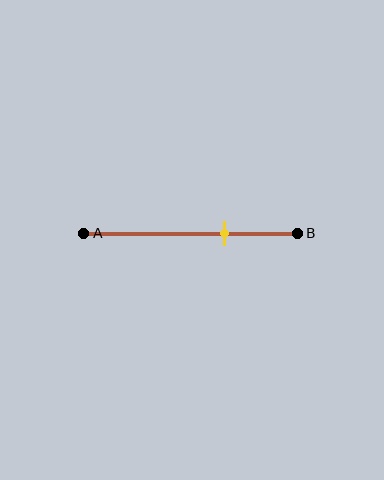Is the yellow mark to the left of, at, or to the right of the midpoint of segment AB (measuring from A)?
The yellow mark is to the right of the midpoint of segment AB.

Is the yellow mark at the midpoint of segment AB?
No, the mark is at about 65% from A, not at the 50% midpoint.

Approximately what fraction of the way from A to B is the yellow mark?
The yellow mark is approximately 65% of the way from A to B.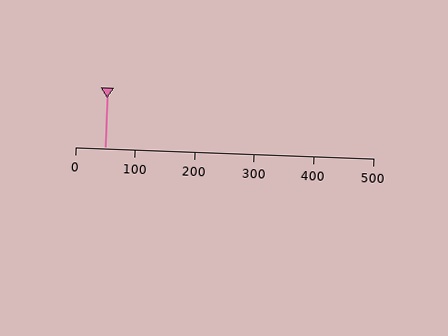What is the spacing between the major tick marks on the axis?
The major ticks are spaced 100 apart.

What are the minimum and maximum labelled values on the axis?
The axis runs from 0 to 500.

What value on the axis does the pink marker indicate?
The marker indicates approximately 50.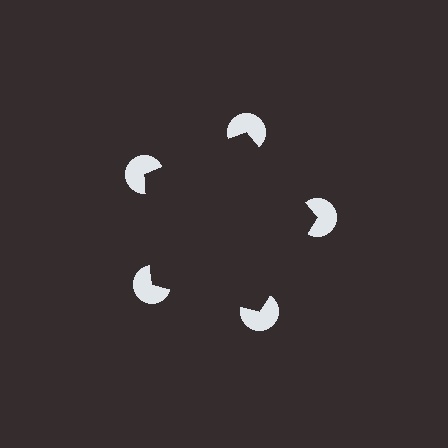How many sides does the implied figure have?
5 sides.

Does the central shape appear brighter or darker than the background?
It typically appears slightly darker than the background, even though no actual brightness change is drawn.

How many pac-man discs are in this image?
There are 5 — one at each vertex of the illusory pentagon.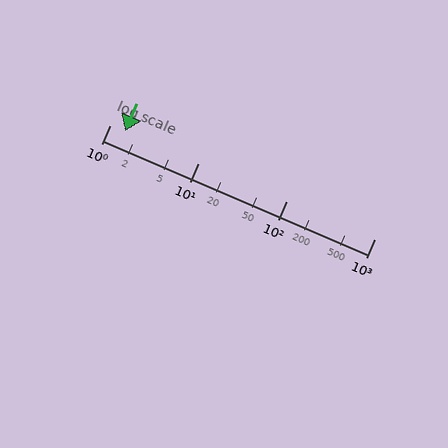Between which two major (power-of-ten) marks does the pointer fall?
The pointer is between 1 and 10.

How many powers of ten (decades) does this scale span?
The scale spans 3 decades, from 1 to 1000.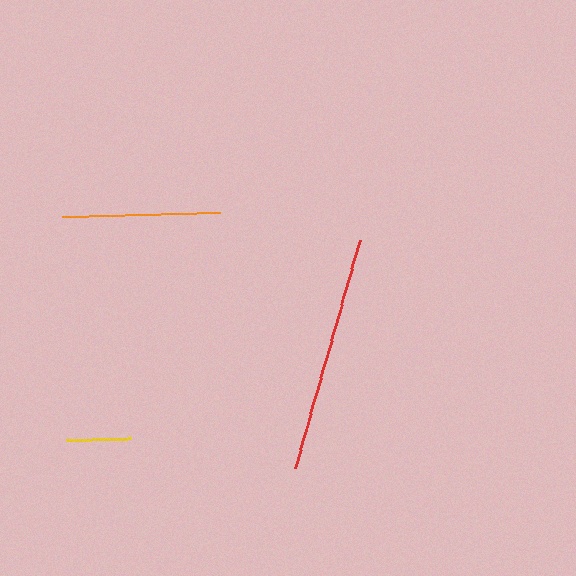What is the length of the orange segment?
The orange segment is approximately 159 pixels long.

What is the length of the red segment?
The red segment is approximately 237 pixels long.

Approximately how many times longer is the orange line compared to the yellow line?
The orange line is approximately 2.4 times the length of the yellow line.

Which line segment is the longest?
The red line is the longest at approximately 237 pixels.